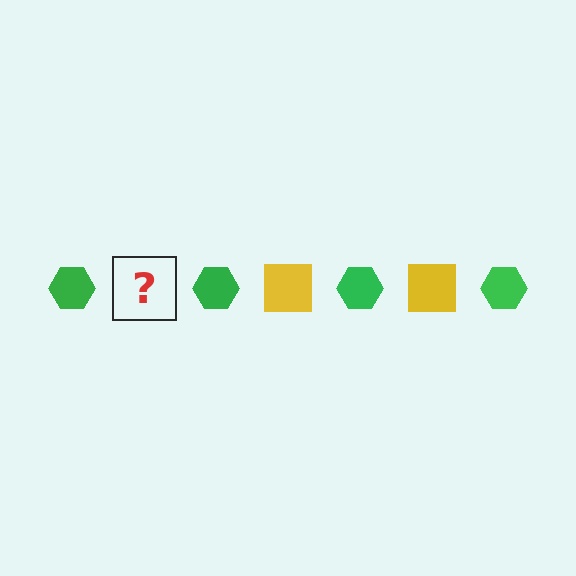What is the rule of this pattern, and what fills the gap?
The rule is that the pattern alternates between green hexagon and yellow square. The gap should be filled with a yellow square.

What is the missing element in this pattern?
The missing element is a yellow square.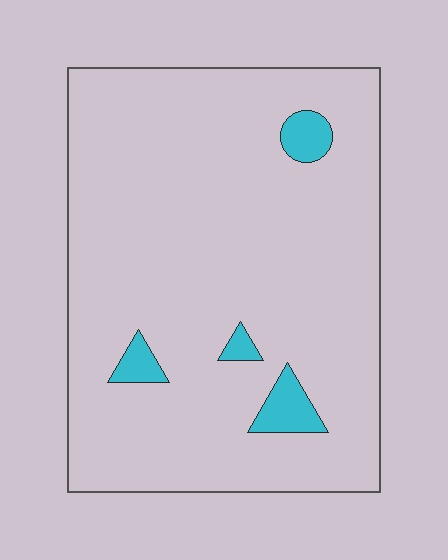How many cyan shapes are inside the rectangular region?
4.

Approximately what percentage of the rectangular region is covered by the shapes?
Approximately 5%.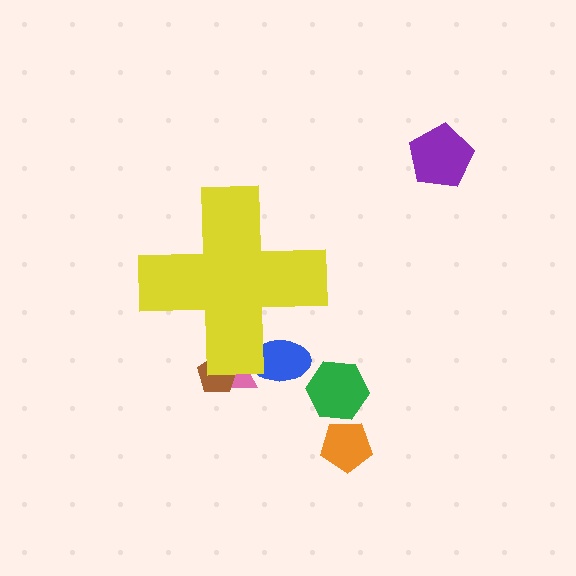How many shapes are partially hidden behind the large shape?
3 shapes are partially hidden.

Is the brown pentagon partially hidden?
Yes, the brown pentagon is partially hidden behind the yellow cross.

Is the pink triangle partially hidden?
Yes, the pink triangle is partially hidden behind the yellow cross.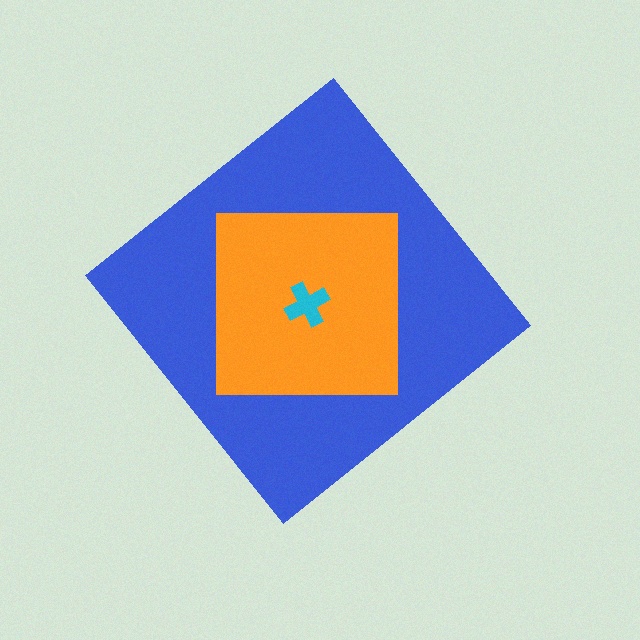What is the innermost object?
The cyan cross.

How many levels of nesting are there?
3.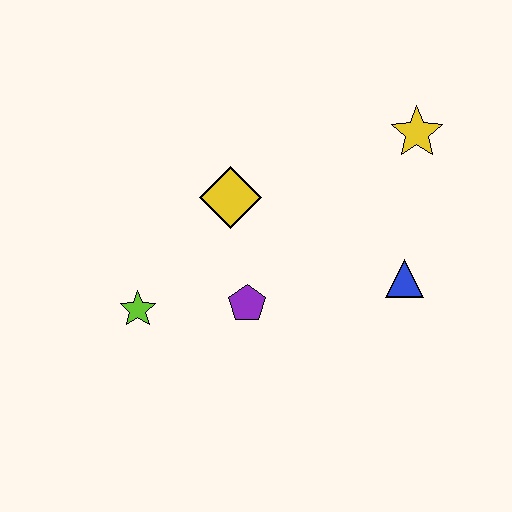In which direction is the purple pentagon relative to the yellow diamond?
The purple pentagon is below the yellow diamond.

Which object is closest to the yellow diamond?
The purple pentagon is closest to the yellow diamond.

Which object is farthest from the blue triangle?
The lime star is farthest from the blue triangle.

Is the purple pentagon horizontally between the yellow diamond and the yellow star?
Yes